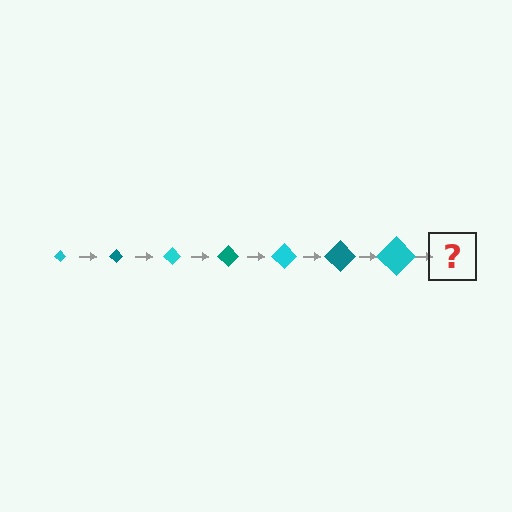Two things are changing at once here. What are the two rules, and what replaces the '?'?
The two rules are that the diamond grows larger each step and the color cycles through cyan and teal. The '?' should be a teal diamond, larger than the previous one.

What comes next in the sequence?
The next element should be a teal diamond, larger than the previous one.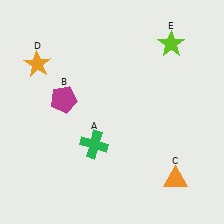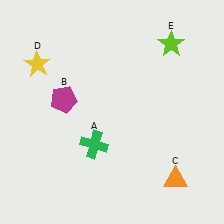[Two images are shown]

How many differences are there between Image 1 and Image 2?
There is 1 difference between the two images.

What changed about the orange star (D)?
In Image 1, D is orange. In Image 2, it changed to yellow.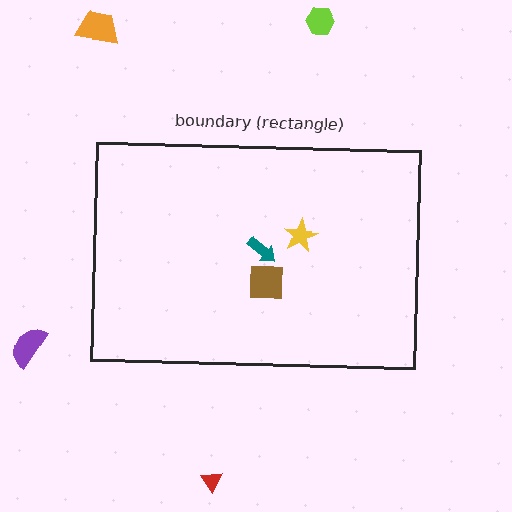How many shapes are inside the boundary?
3 inside, 4 outside.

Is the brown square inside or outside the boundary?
Inside.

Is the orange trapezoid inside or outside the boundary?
Outside.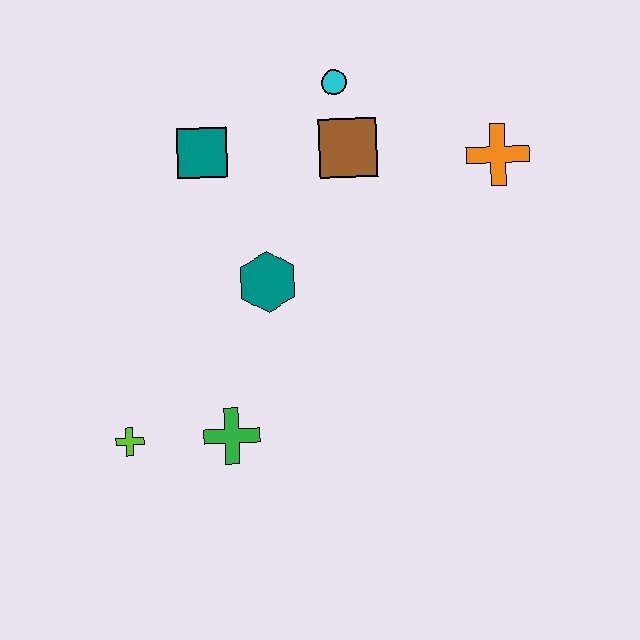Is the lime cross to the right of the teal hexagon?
No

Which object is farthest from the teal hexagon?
The orange cross is farthest from the teal hexagon.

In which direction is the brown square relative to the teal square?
The brown square is to the right of the teal square.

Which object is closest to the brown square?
The cyan circle is closest to the brown square.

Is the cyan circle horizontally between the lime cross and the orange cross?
Yes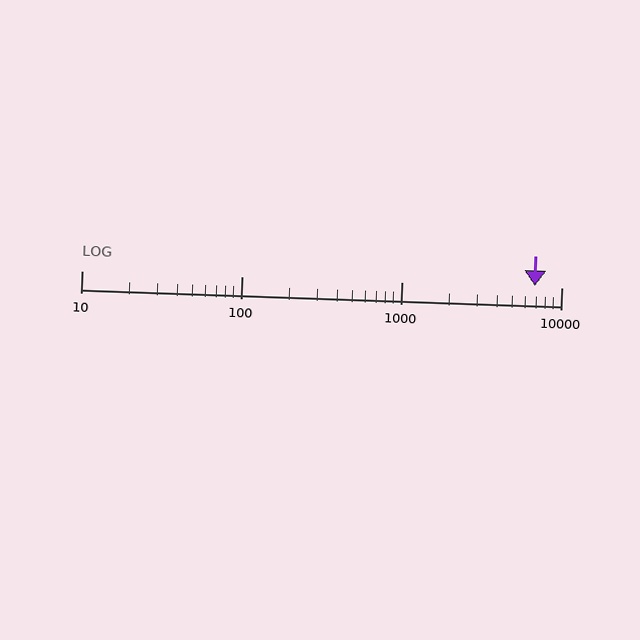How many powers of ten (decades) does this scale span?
The scale spans 3 decades, from 10 to 10000.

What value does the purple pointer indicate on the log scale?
The pointer indicates approximately 6800.